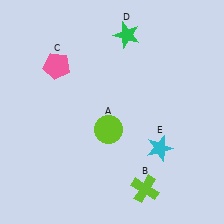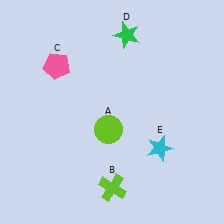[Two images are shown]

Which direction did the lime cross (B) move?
The lime cross (B) moved left.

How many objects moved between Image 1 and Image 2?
1 object moved between the two images.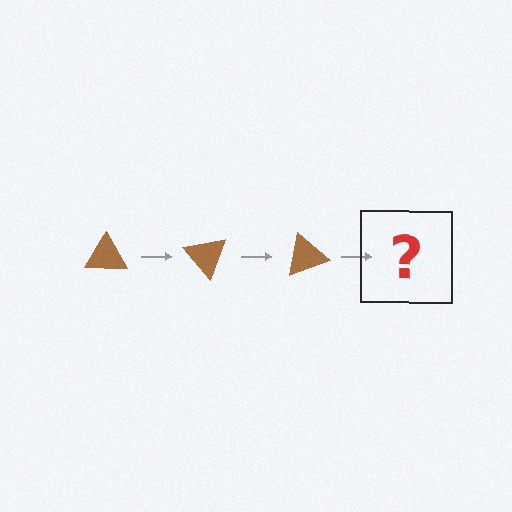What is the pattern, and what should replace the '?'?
The pattern is that the triangle rotates 50 degrees each step. The '?' should be a brown triangle rotated 150 degrees.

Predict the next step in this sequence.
The next step is a brown triangle rotated 150 degrees.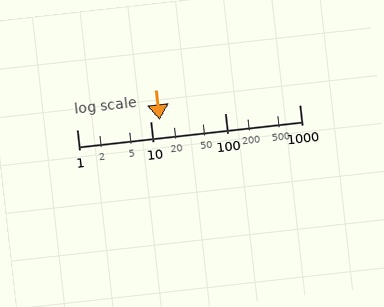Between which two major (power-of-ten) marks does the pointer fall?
The pointer is between 10 and 100.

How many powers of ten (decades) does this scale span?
The scale spans 3 decades, from 1 to 1000.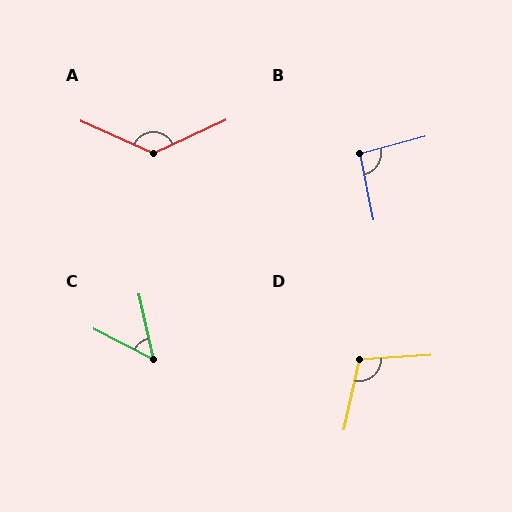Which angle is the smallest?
C, at approximately 50 degrees.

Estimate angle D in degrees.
Approximately 107 degrees.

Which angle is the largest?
A, at approximately 131 degrees.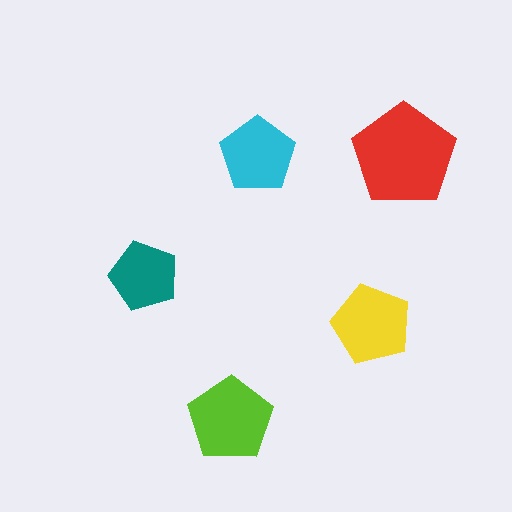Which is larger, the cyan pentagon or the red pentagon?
The red one.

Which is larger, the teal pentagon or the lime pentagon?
The lime one.